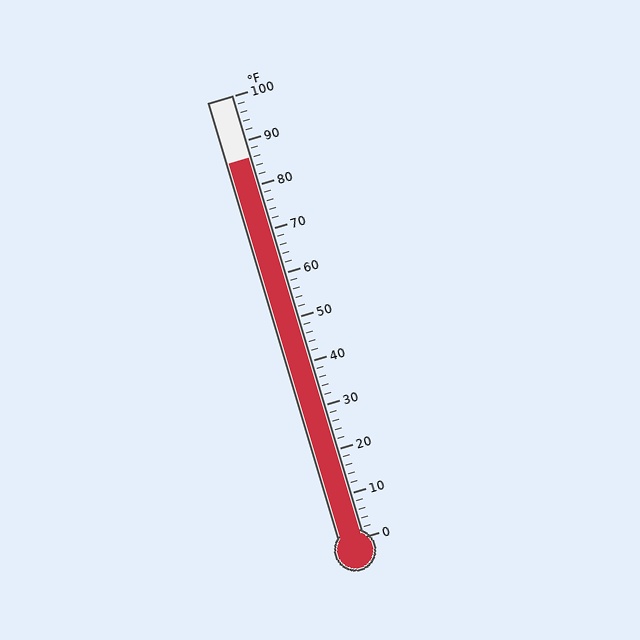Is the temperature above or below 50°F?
The temperature is above 50°F.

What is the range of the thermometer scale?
The thermometer scale ranges from 0°F to 100°F.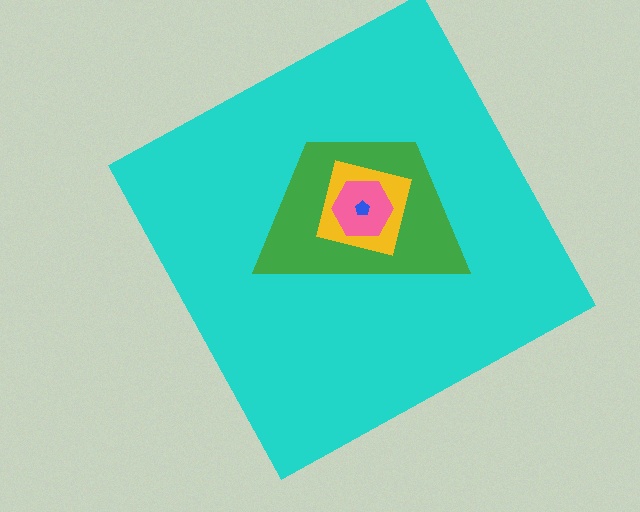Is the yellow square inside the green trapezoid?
Yes.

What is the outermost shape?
The cyan square.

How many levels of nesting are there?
5.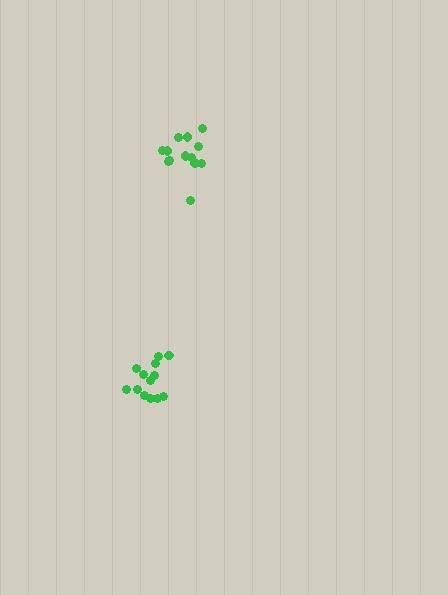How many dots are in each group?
Group 1: 13 dots, Group 2: 14 dots (27 total).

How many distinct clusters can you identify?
There are 2 distinct clusters.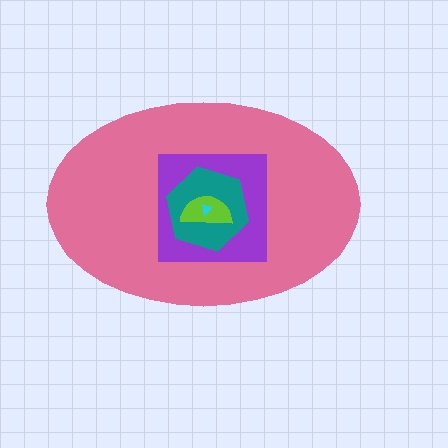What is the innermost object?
The cyan triangle.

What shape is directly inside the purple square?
The teal hexagon.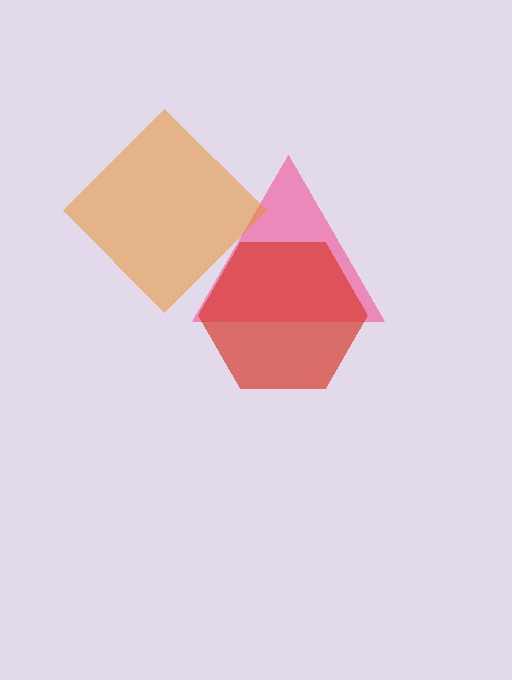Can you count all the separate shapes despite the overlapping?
Yes, there are 3 separate shapes.